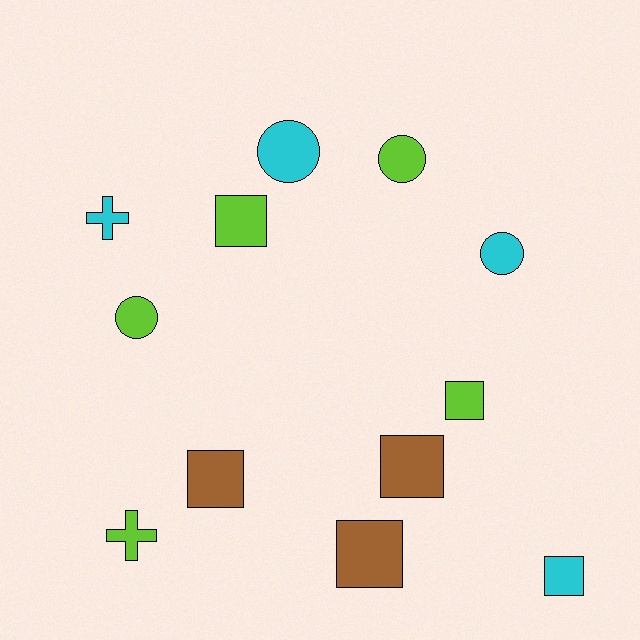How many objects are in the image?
There are 12 objects.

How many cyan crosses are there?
There is 1 cyan cross.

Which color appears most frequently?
Lime, with 5 objects.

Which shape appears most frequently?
Square, with 6 objects.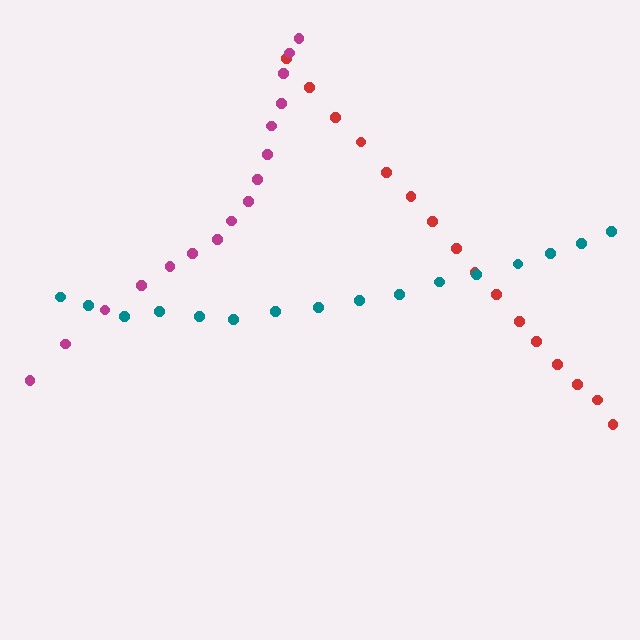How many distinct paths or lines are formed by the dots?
There are 3 distinct paths.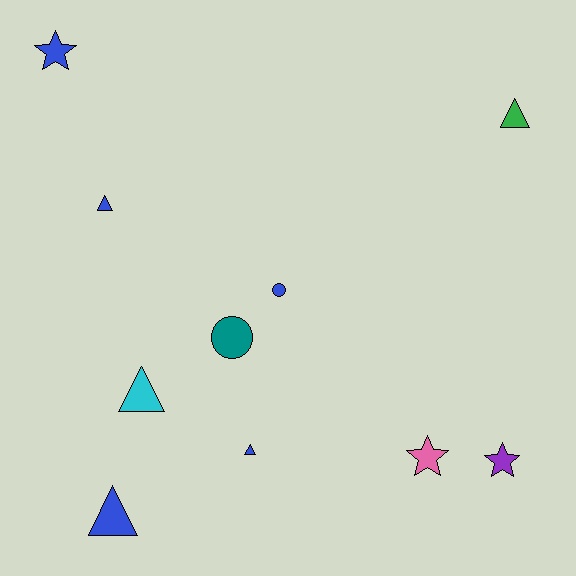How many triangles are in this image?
There are 5 triangles.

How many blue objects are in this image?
There are 5 blue objects.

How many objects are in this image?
There are 10 objects.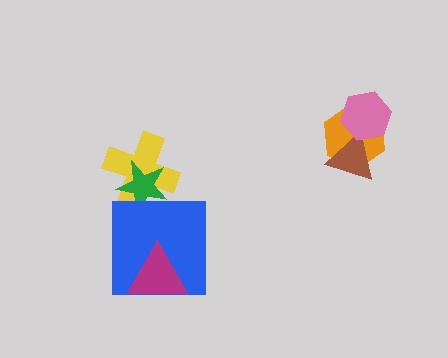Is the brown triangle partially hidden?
Yes, it is partially covered by another shape.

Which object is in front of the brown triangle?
The pink hexagon is in front of the brown triangle.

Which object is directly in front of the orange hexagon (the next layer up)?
The brown triangle is directly in front of the orange hexagon.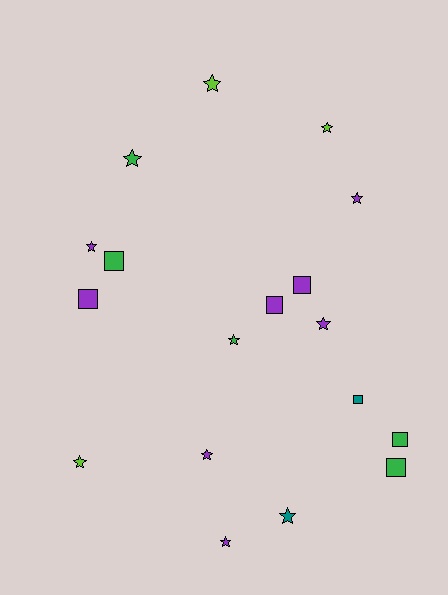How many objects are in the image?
There are 18 objects.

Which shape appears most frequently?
Star, with 11 objects.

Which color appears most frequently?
Purple, with 8 objects.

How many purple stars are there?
There are 5 purple stars.